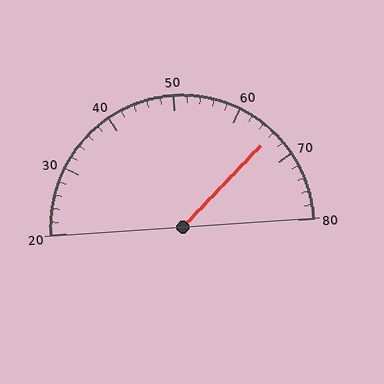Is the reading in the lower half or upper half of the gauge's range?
The reading is in the upper half of the range (20 to 80).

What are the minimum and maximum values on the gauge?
The gauge ranges from 20 to 80.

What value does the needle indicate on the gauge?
The needle indicates approximately 66.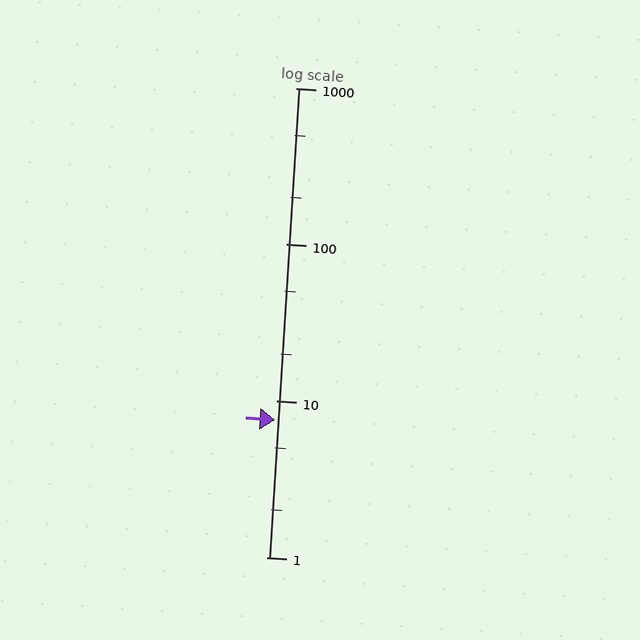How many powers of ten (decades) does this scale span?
The scale spans 3 decades, from 1 to 1000.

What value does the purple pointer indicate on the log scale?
The pointer indicates approximately 7.6.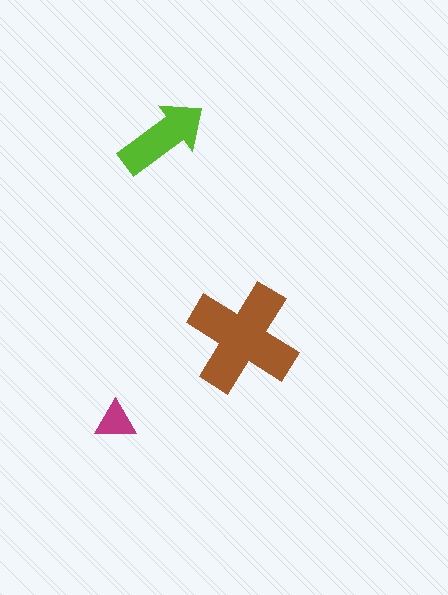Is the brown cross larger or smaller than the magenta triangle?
Larger.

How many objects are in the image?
There are 3 objects in the image.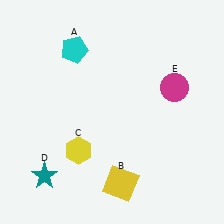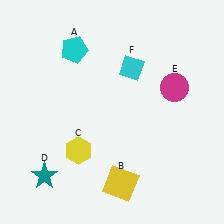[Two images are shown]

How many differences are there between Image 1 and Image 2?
There is 1 difference between the two images.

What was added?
A cyan diamond (F) was added in Image 2.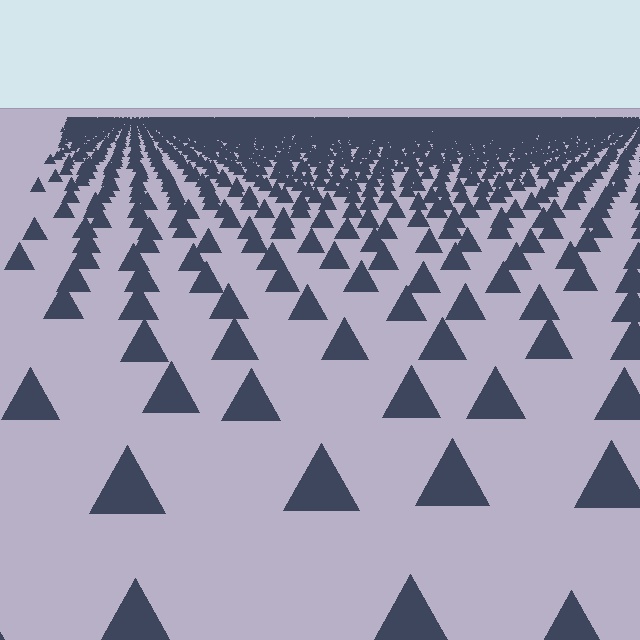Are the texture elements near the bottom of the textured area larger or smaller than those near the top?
Larger. Near the bottom, elements are closer to the viewer and appear at a bigger on-screen size.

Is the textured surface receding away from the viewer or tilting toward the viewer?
The surface is receding away from the viewer. Texture elements get smaller and denser toward the top.